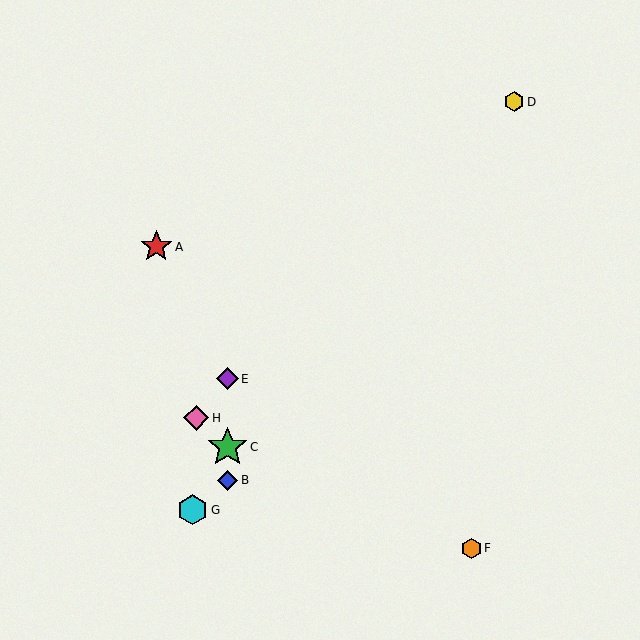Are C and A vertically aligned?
No, C is at x≈227 and A is at x≈156.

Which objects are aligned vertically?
Objects B, C, E are aligned vertically.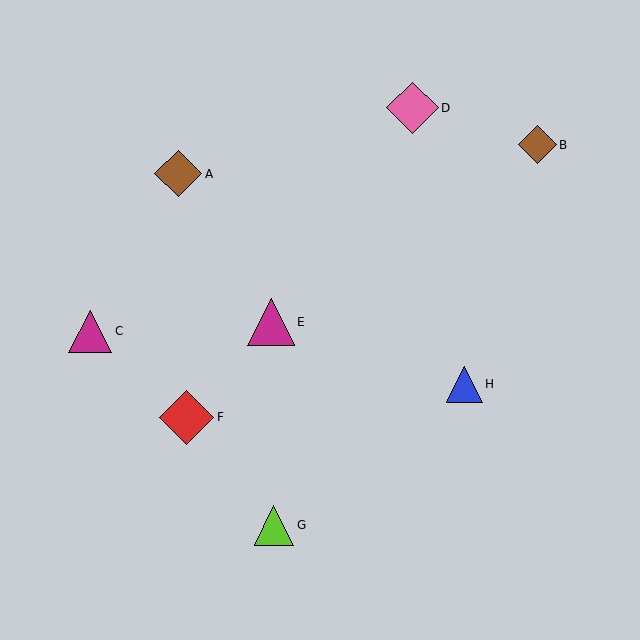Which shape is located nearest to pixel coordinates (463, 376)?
The blue triangle (labeled H) at (464, 384) is nearest to that location.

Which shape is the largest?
The red diamond (labeled F) is the largest.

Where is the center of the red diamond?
The center of the red diamond is at (187, 417).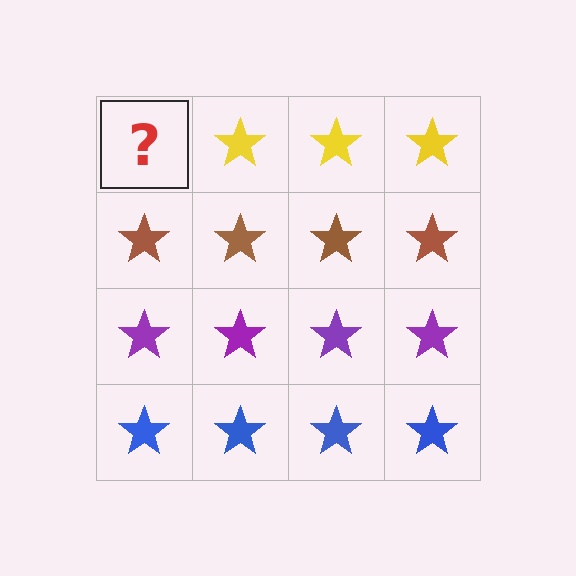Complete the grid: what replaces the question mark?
The question mark should be replaced with a yellow star.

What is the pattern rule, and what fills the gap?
The rule is that each row has a consistent color. The gap should be filled with a yellow star.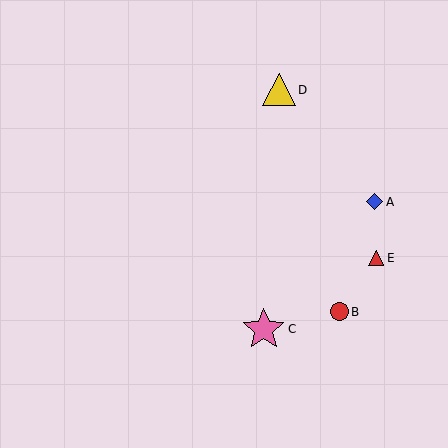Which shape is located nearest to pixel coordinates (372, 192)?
The blue diamond (labeled A) at (375, 202) is nearest to that location.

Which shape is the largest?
The pink star (labeled C) is the largest.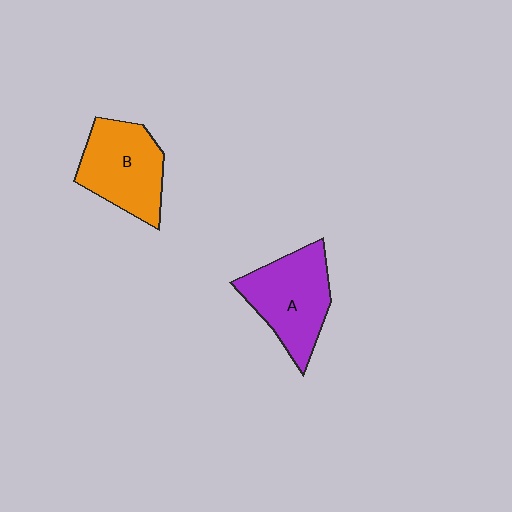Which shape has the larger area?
Shape A (purple).